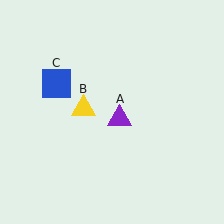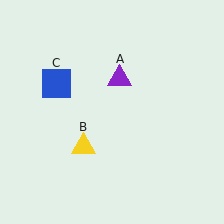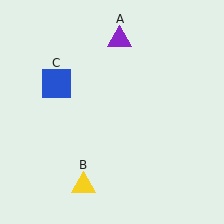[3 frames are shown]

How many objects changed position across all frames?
2 objects changed position: purple triangle (object A), yellow triangle (object B).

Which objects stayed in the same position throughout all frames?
Blue square (object C) remained stationary.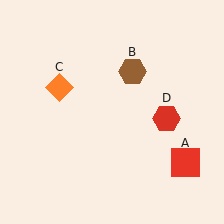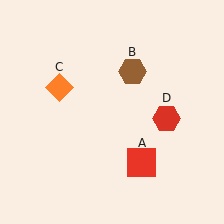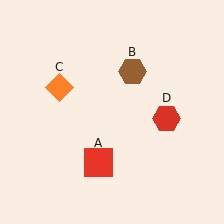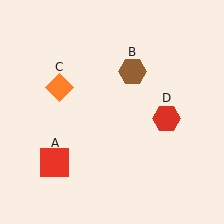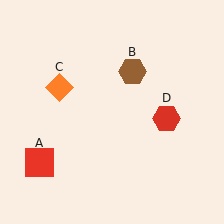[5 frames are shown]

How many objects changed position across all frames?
1 object changed position: red square (object A).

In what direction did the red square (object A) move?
The red square (object A) moved left.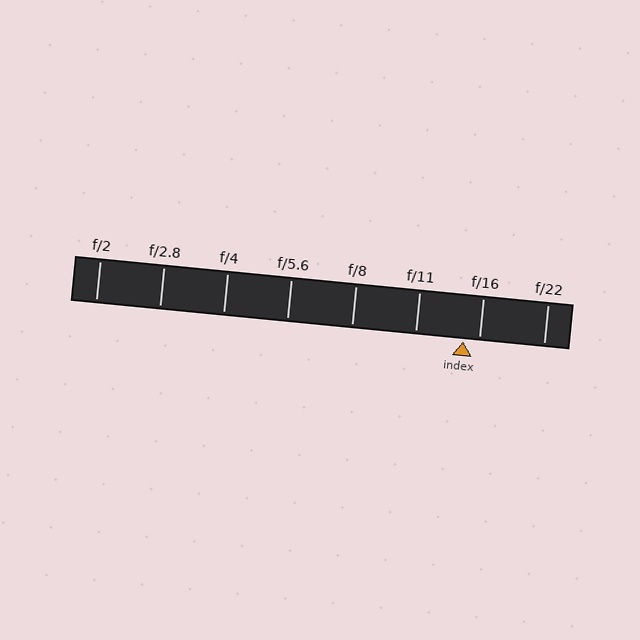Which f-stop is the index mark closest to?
The index mark is closest to f/16.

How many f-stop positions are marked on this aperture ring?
There are 8 f-stop positions marked.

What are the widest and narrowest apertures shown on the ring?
The widest aperture shown is f/2 and the narrowest is f/22.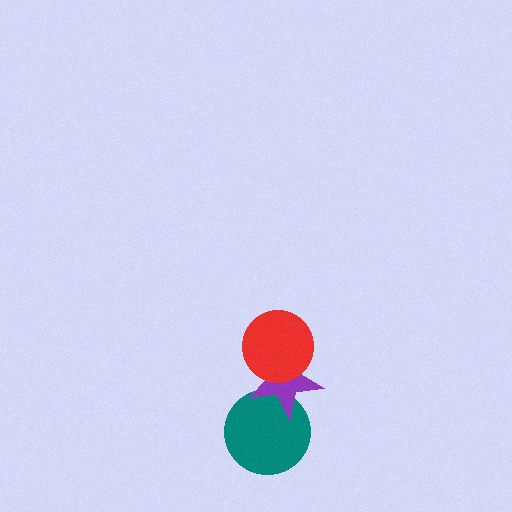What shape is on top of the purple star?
The red circle is on top of the purple star.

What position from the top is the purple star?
The purple star is 2nd from the top.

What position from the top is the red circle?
The red circle is 1st from the top.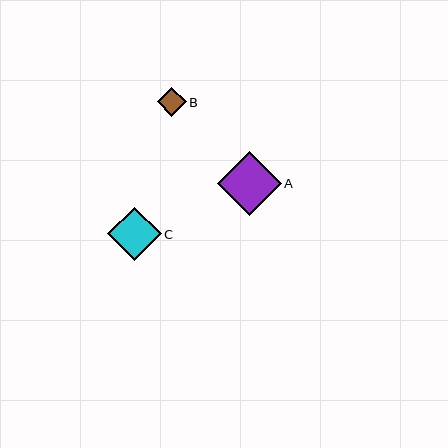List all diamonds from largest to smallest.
From largest to smallest: A, C, B.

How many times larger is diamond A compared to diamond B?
Diamond A is approximately 2.2 times the size of diamond B.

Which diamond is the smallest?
Diamond B is the smallest with a size of approximately 29 pixels.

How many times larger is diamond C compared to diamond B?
Diamond C is approximately 1.8 times the size of diamond B.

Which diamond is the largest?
Diamond A is the largest with a size of approximately 64 pixels.